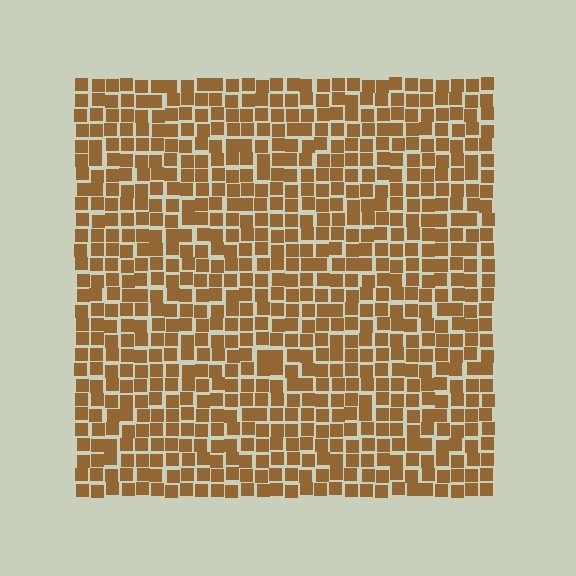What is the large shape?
The large shape is a square.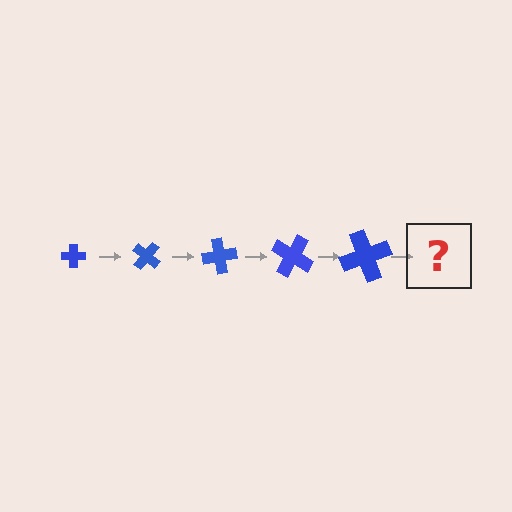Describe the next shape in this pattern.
It should be a cross, larger than the previous one and rotated 200 degrees from the start.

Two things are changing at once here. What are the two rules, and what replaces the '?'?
The two rules are that the cross grows larger each step and it rotates 40 degrees each step. The '?' should be a cross, larger than the previous one and rotated 200 degrees from the start.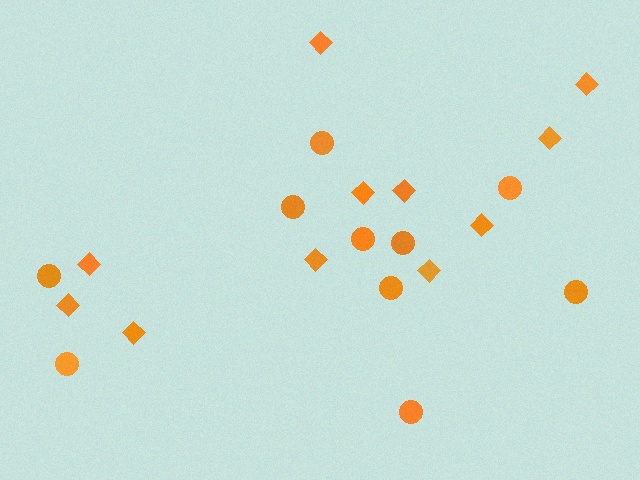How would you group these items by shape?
There are 2 groups: one group of diamonds (11) and one group of circles (10).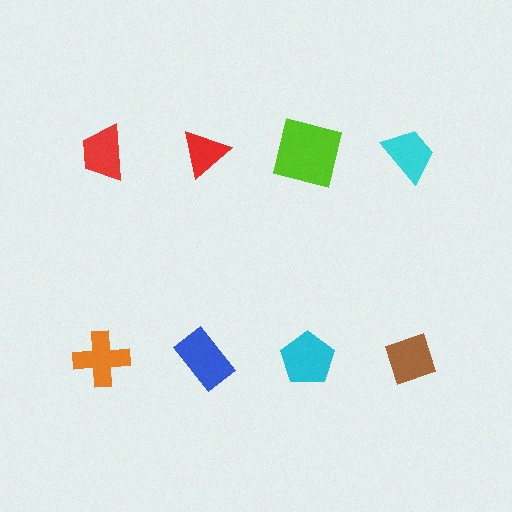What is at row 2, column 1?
An orange cross.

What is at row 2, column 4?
A brown diamond.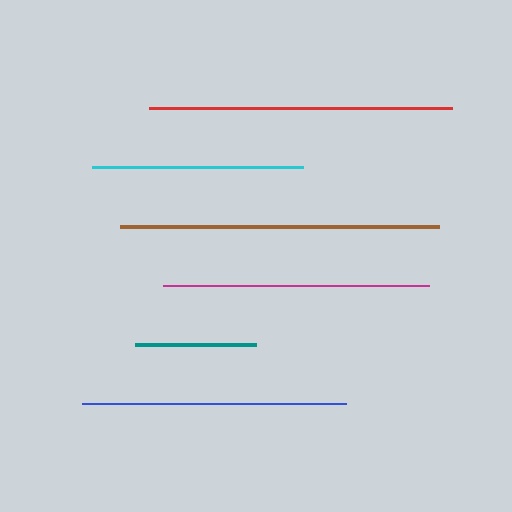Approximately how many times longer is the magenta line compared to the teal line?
The magenta line is approximately 2.2 times the length of the teal line.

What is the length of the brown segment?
The brown segment is approximately 319 pixels long.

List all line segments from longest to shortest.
From longest to shortest: brown, red, magenta, blue, cyan, teal.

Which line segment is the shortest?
The teal line is the shortest at approximately 121 pixels.